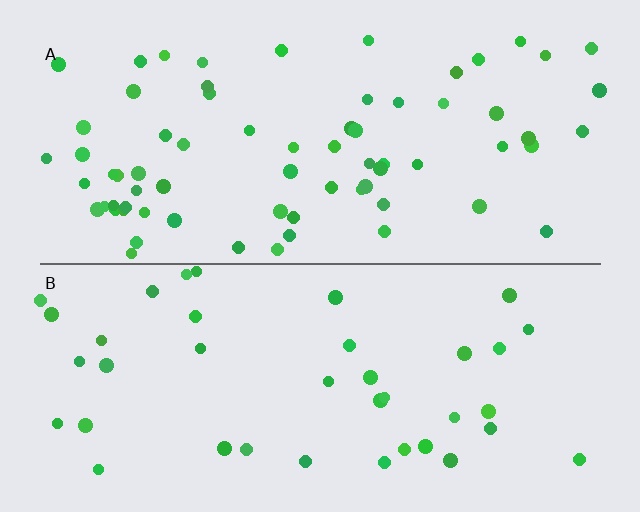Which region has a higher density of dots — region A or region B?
A (the top).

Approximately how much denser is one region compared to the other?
Approximately 1.8× — region A over region B.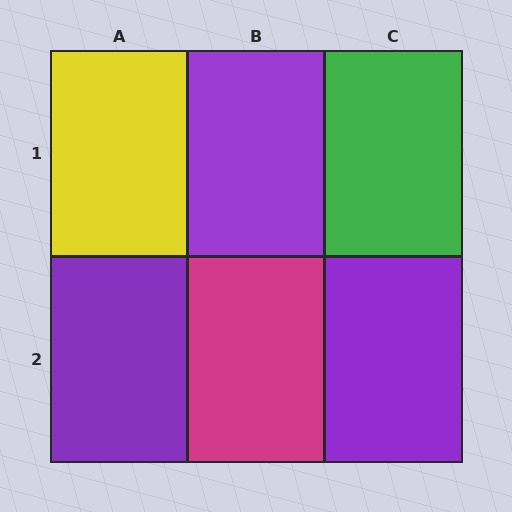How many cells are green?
1 cell is green.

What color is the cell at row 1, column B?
Purple.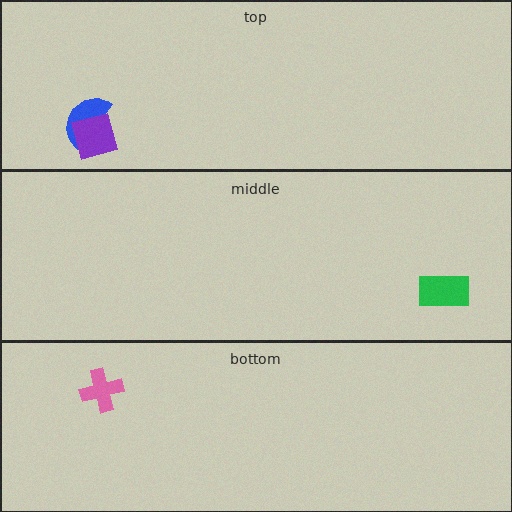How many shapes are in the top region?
2.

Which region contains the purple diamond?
The top region.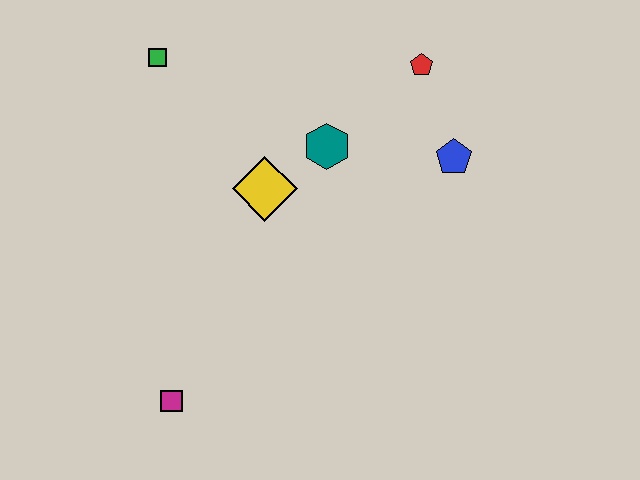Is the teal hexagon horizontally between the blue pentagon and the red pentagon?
No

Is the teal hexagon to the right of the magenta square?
Yes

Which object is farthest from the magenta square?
The red pentagon is farthest from the magenta square.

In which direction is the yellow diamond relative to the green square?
The yellow diamond is below the green square.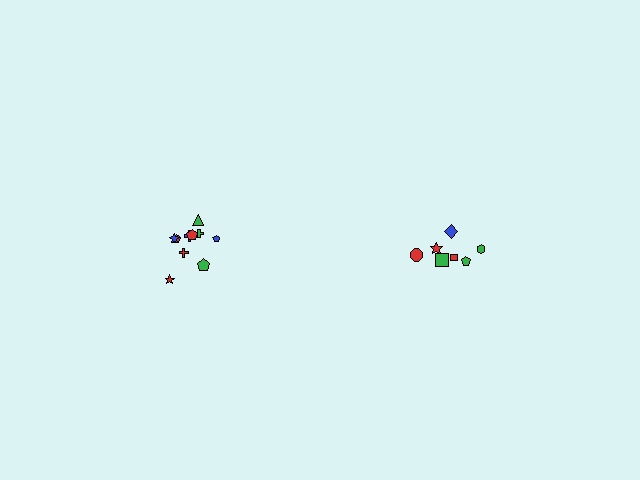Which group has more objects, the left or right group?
The left group.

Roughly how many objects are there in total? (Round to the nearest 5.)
Roughly 15 objects in total.